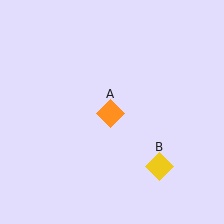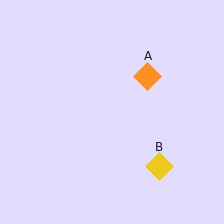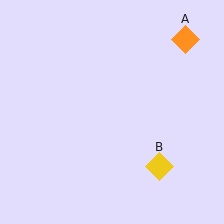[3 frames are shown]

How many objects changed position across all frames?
1 object changed position: orange diamond (object A).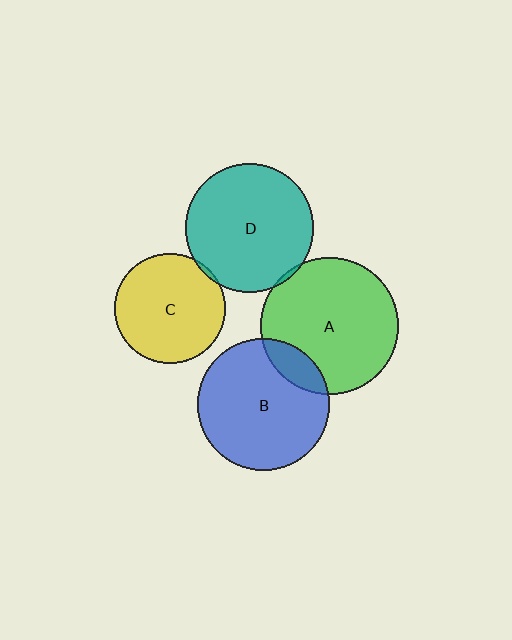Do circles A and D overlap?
Yes.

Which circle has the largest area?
Circle A (green).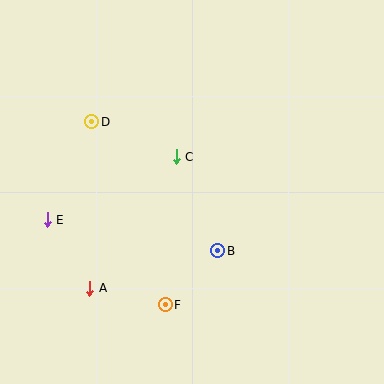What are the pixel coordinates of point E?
Point E is at (47, 220).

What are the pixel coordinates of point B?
Point B is at (218, 251).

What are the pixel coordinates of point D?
Point D is at (92, 122).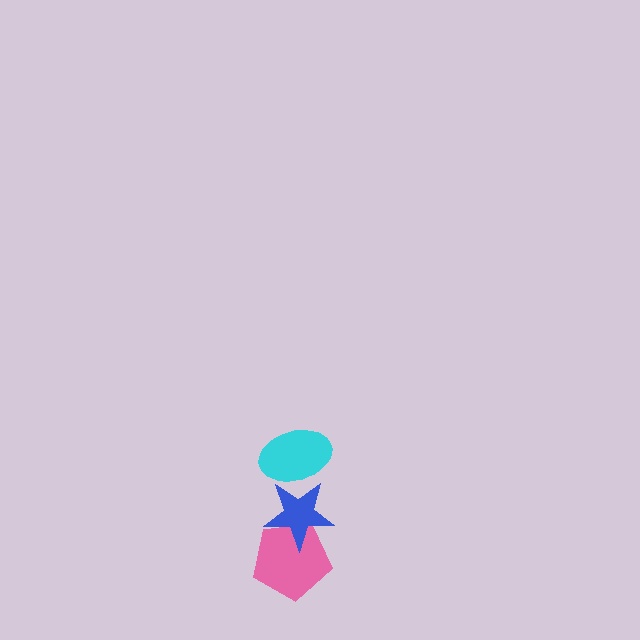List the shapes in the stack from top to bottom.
From top to bottom: the cyan ellipse, the blue star, the pink pentagon.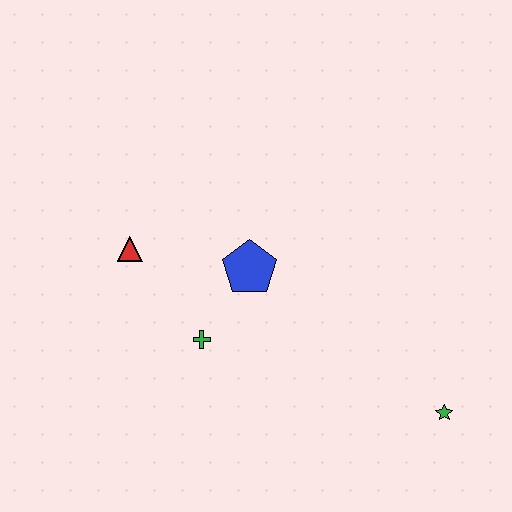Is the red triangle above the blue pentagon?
Yes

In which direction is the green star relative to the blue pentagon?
The green star is to the right of the blue pentagon.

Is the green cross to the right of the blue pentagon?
No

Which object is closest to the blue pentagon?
The green cross is closest to the blue pentagon.